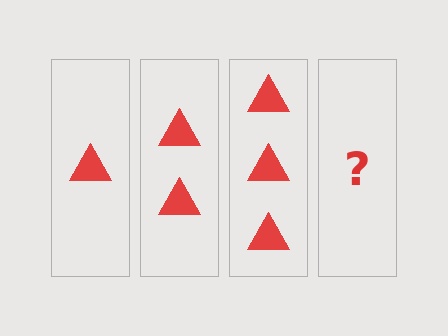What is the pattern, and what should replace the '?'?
The pattern is that each step adds one more triangle. The '?' should be 4 triangles.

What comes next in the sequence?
The next element should be 4 triangles.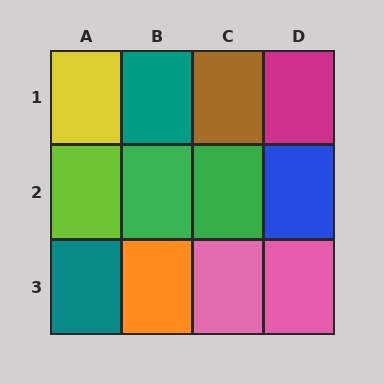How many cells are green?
2 cells are green.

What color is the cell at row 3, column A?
Teal.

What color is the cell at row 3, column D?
Pink.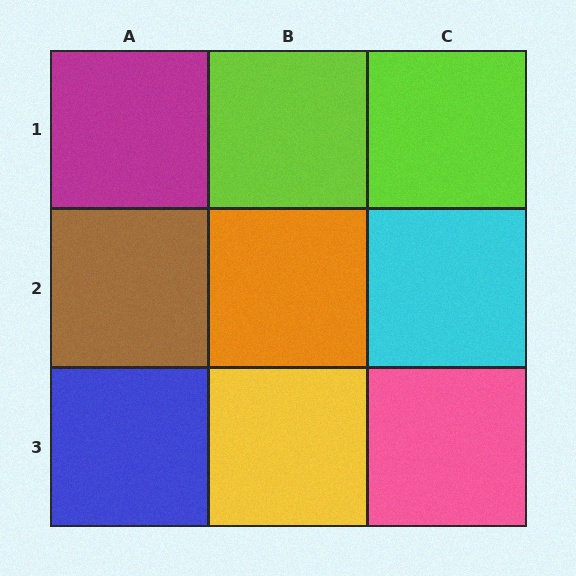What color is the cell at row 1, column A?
Magenta.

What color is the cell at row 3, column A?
Blue.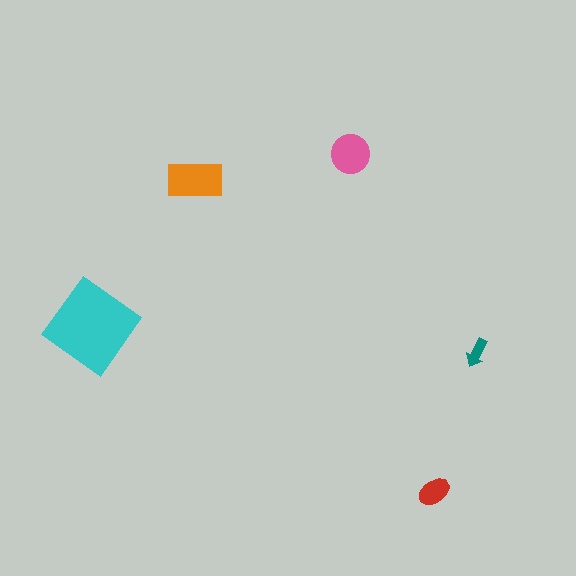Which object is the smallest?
The teal arrow.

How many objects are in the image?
There are 5 objects in the image.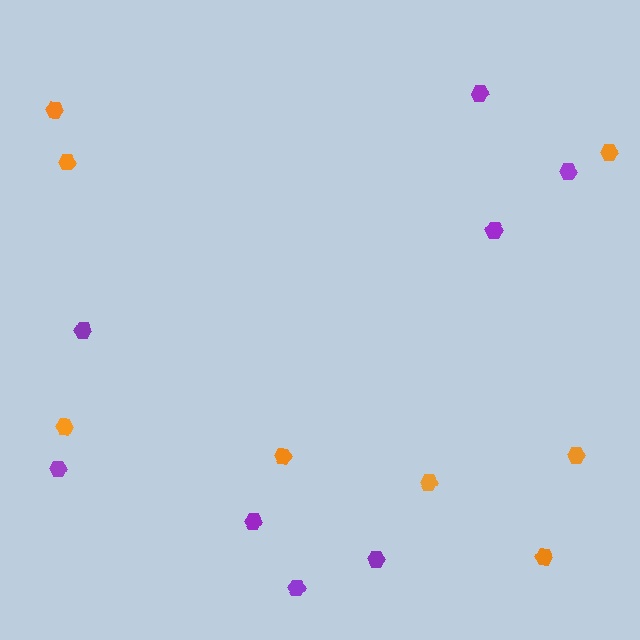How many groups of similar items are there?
There are 2 groups: one group of purple hexagons (8) and one group of orange hexagons (8).